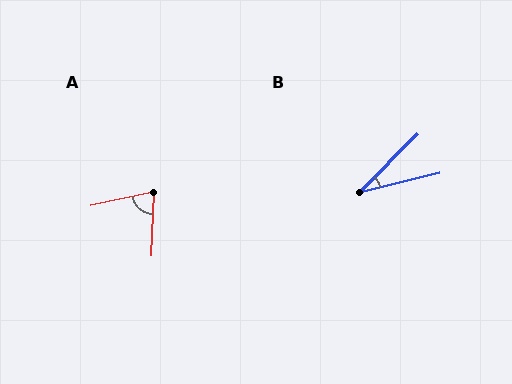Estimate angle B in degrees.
Approximately 31 degrees.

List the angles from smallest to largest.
B (31°), A (76°).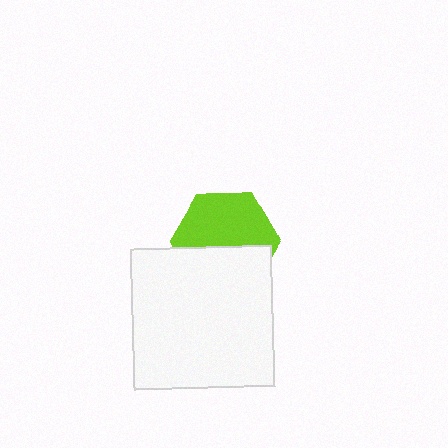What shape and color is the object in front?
The object in front is a white square.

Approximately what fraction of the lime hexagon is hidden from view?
Roughly 44% of the lime hexagon is hidden behind the white square.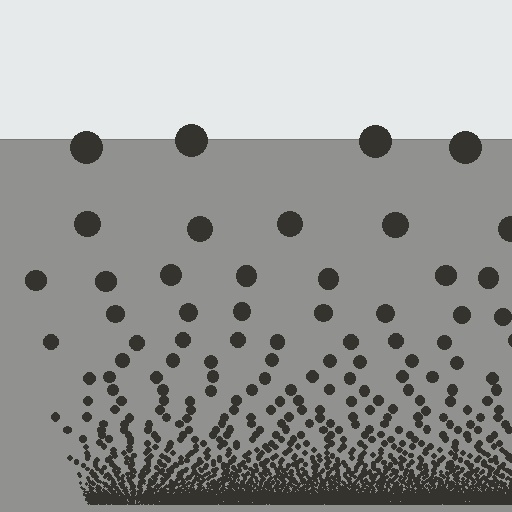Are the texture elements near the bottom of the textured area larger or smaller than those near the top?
Smaller. The gradient is inverted — elements near the bottom are smaller and denser.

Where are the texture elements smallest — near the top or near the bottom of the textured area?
Near the bottom.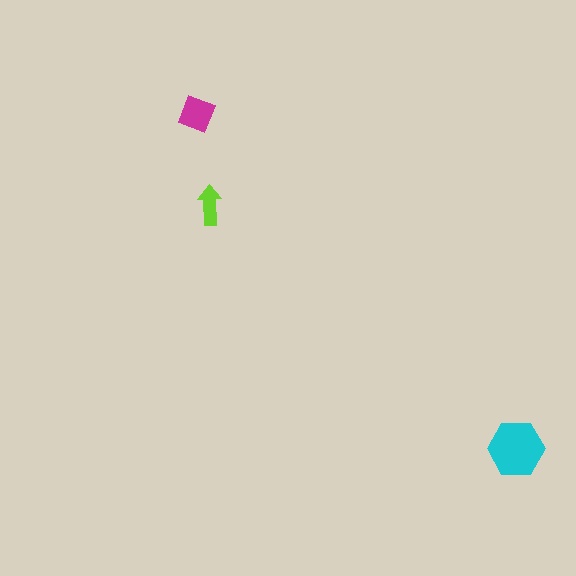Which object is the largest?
The cyan hexagon.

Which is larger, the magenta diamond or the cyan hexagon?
The cyan hexagon.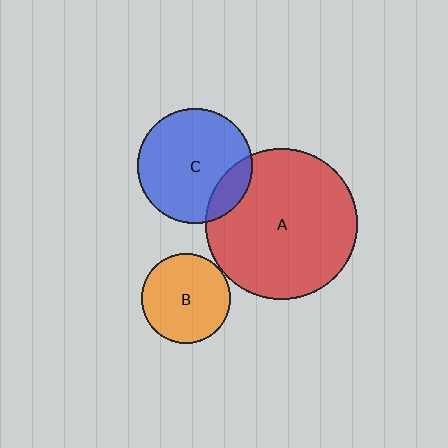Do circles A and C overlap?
Yes.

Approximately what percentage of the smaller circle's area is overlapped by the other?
Approximately 15%.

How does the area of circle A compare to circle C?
Approximately 1.7 times.